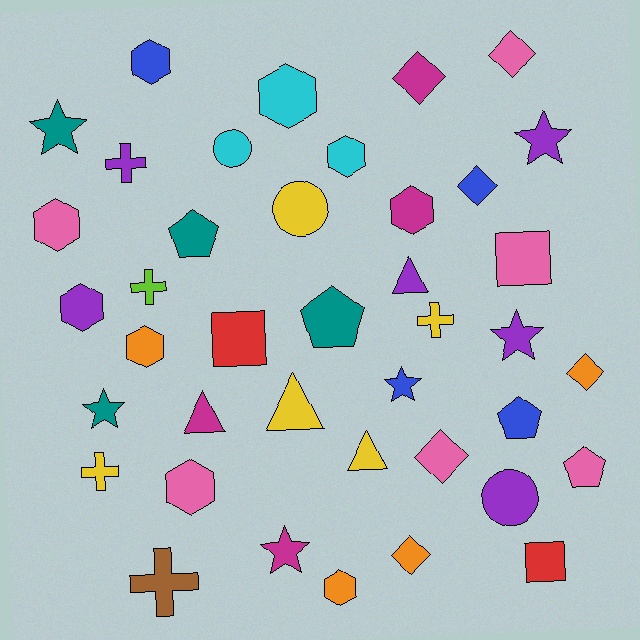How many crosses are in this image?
There are 5 crosses.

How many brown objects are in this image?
There is 1 brown object.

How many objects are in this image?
There are 40 objects.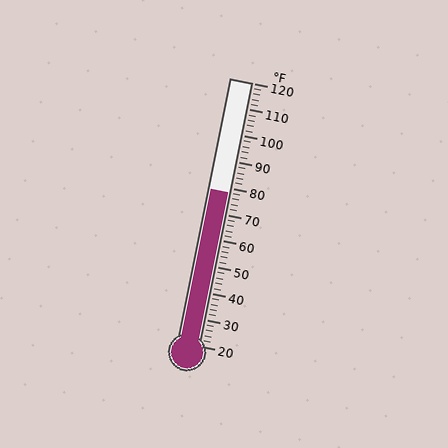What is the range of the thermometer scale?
The thermometer scale ranges from 20°F to 120°F.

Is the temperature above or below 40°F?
The temperature is above 40°F.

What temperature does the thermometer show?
The thermometer shows approximately 78°F.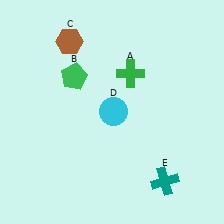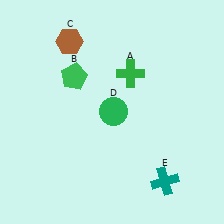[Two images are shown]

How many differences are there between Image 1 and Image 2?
There is 1 difference between the two images.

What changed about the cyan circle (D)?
In Image 1, D is cyan. In Image 2, it changed to green.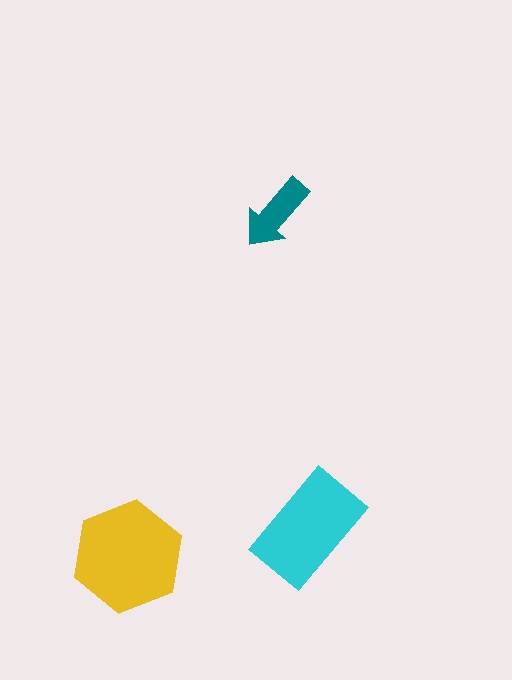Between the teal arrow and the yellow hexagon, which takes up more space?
The yellow hexagon.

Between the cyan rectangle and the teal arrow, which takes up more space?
The cyan rectangle.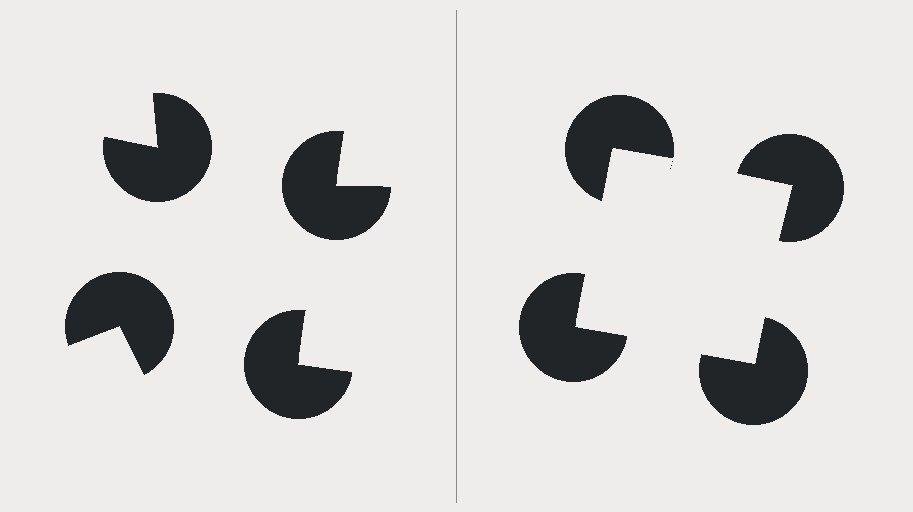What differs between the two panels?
The pac-man discs are positioned identically on both sides; only the wedge orientations differ. On the right they align to a square; on the left they are misaligned.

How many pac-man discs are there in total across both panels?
8 — 4 on each side.